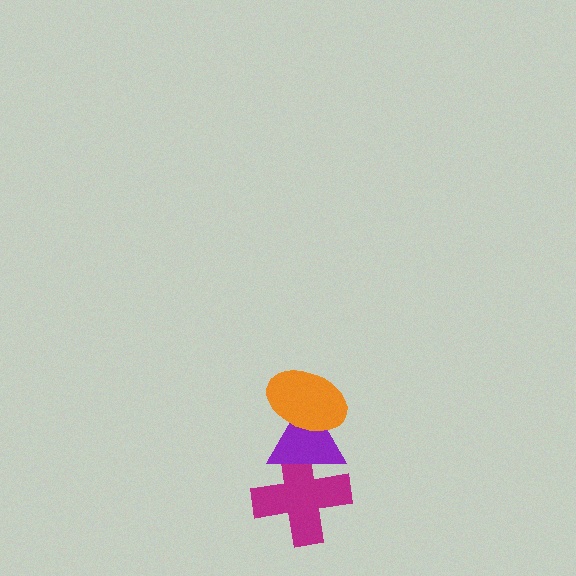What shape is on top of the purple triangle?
The orange ellipse is on top of the purple triangle.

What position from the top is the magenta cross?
The magenta cross is 3rd from the top.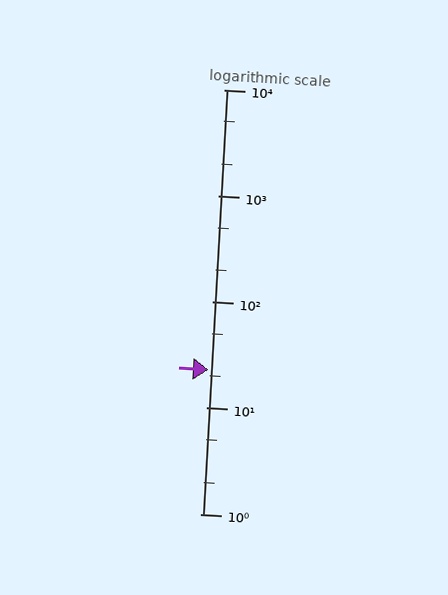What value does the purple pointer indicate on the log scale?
The pointer indicates approximately 23.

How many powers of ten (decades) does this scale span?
The scale spans 4 decades, from 1 to 10000.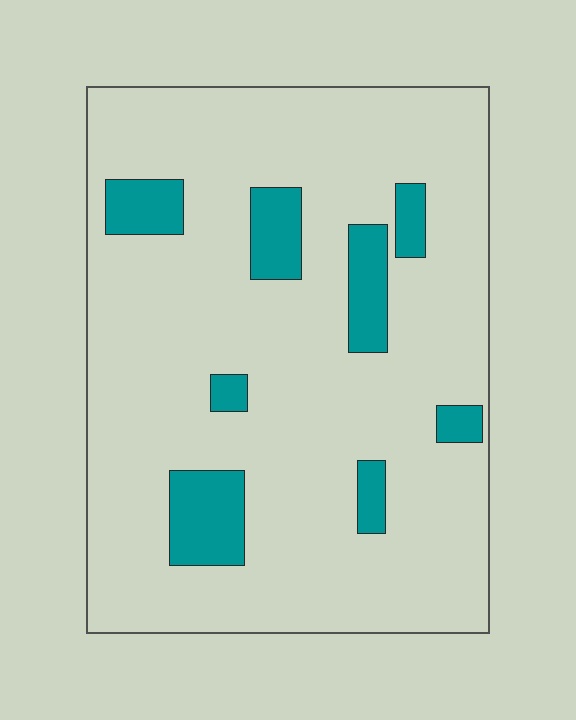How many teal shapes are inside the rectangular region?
8.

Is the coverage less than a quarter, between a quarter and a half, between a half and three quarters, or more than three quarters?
Less than a quarter.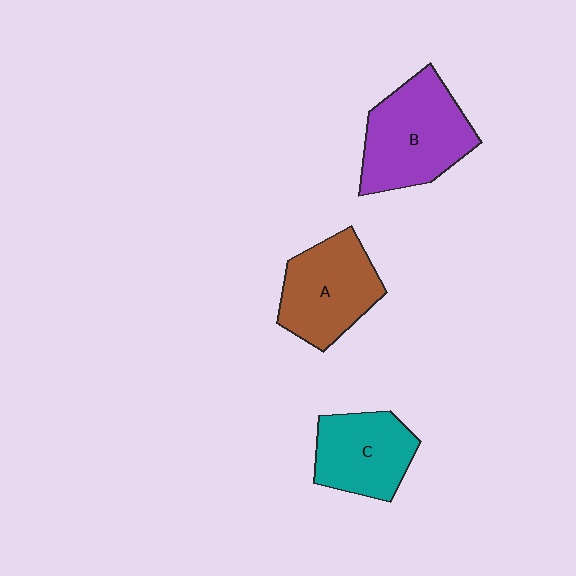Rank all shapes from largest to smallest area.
From largest to smallest: B (purple), A (brown), C (teal).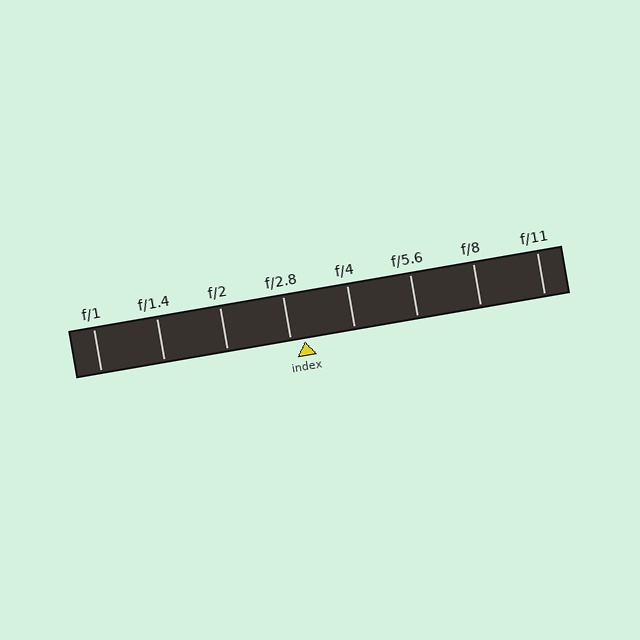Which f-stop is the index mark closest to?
The index mark is closest to f/2.8.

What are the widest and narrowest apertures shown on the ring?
The widest aperture shown is f/1 and the narrowest is f/11.